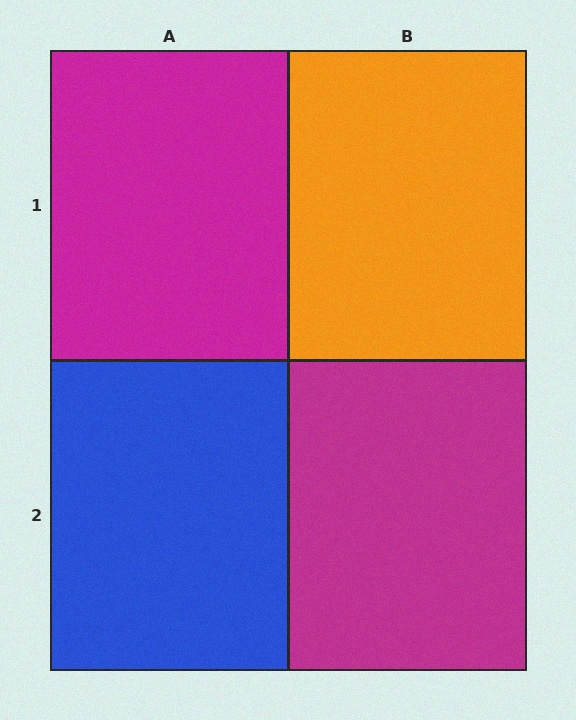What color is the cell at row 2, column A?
Blue.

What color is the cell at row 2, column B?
Magenta.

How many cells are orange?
1 cell is orange.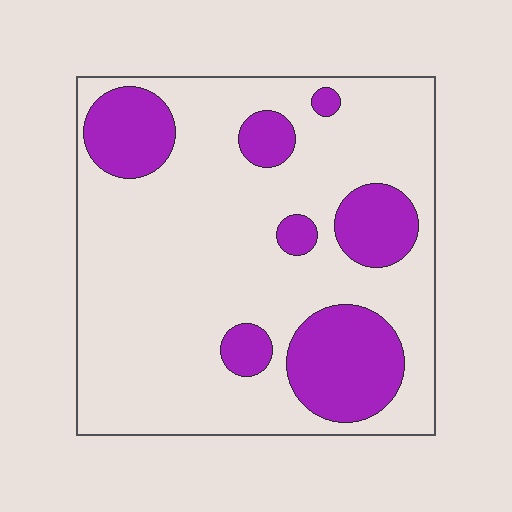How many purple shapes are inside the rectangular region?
7.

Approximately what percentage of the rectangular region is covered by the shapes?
Approximately 25%.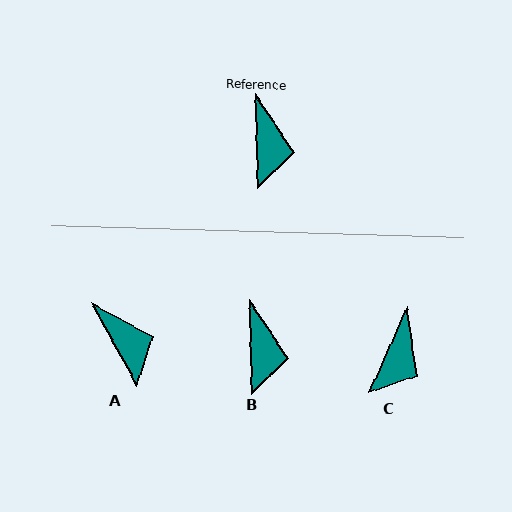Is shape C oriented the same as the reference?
No, it is off by about 25 degrees.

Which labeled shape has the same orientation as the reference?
B.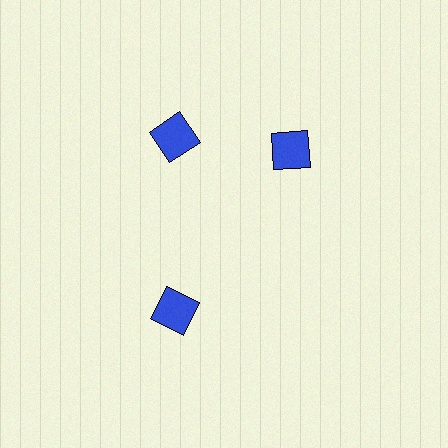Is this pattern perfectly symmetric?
No. The 3 blue squares are arranged in a ring, but one element near the 3 o'clock position is rotated out of alignment along the ring, breaking the 3-fold rotational symmetry.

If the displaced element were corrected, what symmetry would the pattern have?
It would have 3-fold rotational symmetry — the pattern would map onto itself every 120 degrees.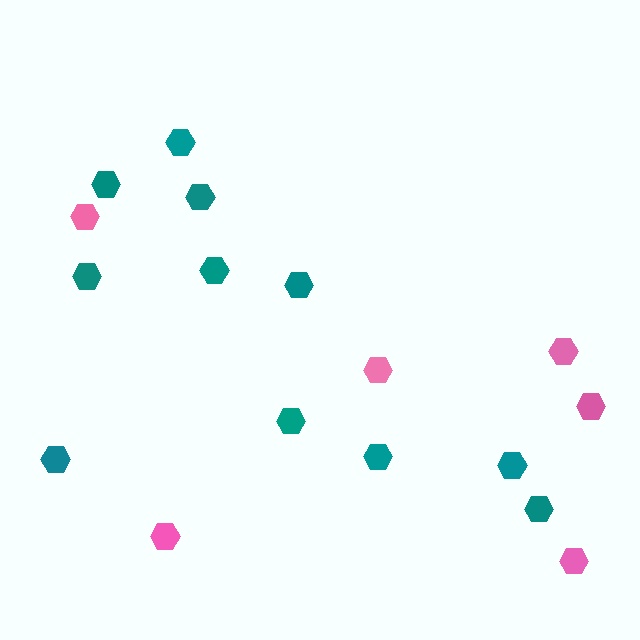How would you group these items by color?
There are 2 groups: one group of pink hexagons (6) and one group of teal hexagons (11).